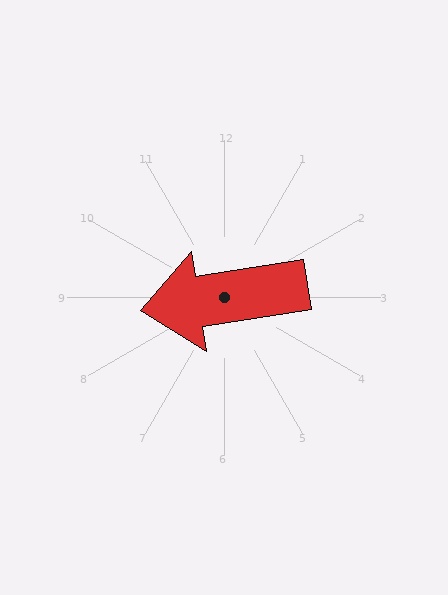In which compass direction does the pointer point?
West.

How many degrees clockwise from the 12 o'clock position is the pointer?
Approximately 261 degrees.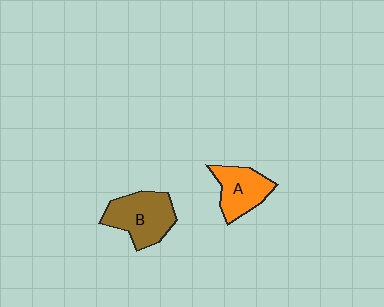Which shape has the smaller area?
Shape A (orange).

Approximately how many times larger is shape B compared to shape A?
Approximately 1.3 times.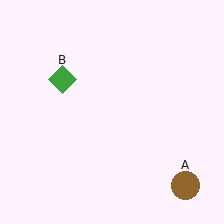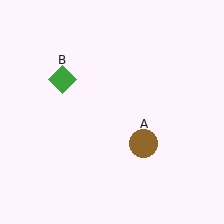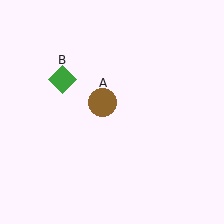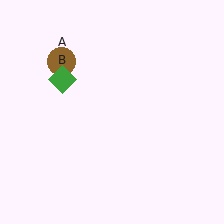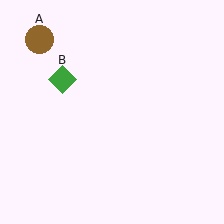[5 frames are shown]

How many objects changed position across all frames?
1 object changed position: brown circle (object A).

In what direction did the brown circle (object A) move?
The brown circle (object A) moved up and to the left.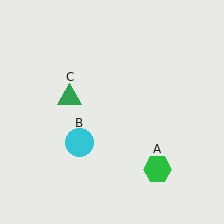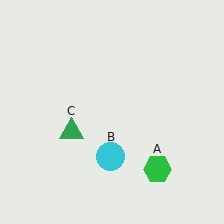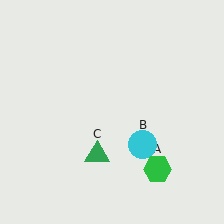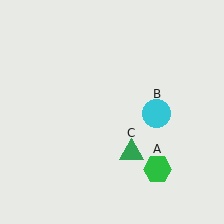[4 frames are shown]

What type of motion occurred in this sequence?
The cyan circle (object B), green triangle (object C) rotated counterclockwise around the center of the scene.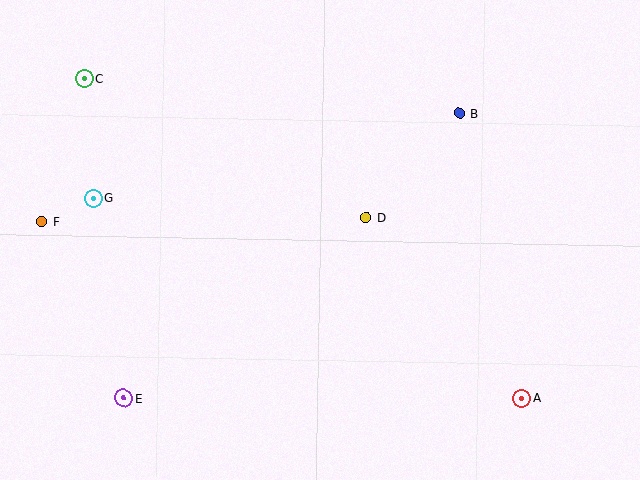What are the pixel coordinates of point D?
Point D is at (366, 218).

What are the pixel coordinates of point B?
Point B is at (459, 113).